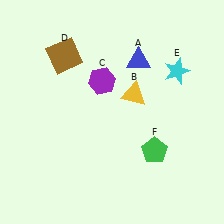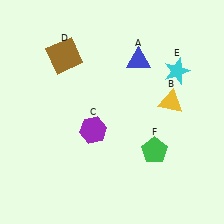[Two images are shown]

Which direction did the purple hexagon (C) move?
The purple hexagon (C) moved down.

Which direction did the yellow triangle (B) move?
The yellow triangle (B) moved right.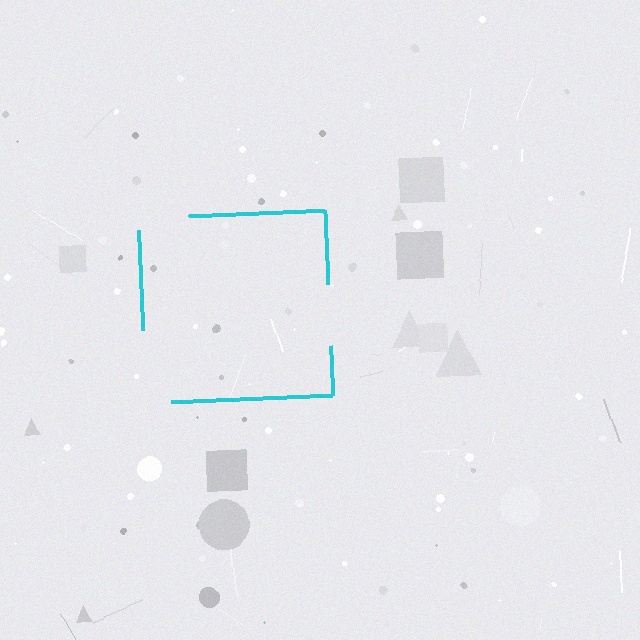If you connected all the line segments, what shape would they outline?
They would outline a square.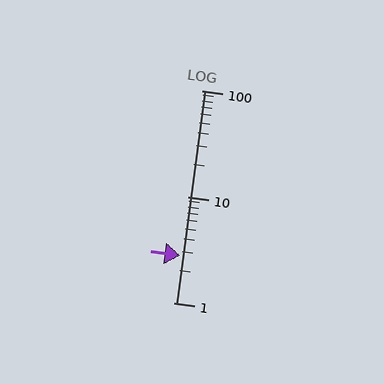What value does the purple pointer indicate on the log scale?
The pointer indicates approximately 2.8.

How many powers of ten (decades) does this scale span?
The scale spans 2 decades, from 1 to 100.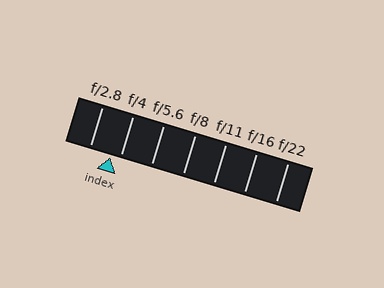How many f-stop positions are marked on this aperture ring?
There are 7 f-stop positions marked.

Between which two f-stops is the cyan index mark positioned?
The index mark is between f/2.8 and f/4.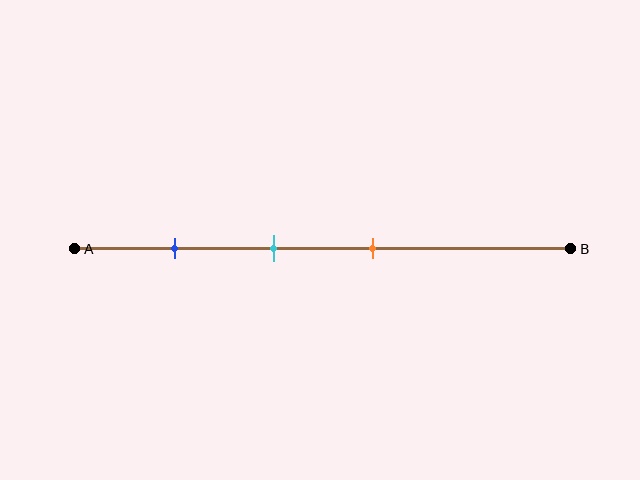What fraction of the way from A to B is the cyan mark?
The cyan mark is approximately 40% (0.4) of the way from A to B.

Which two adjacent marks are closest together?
The cyan and orange marks are the closest adjacent pair.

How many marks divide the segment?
There are 3 marks dividing the segment.